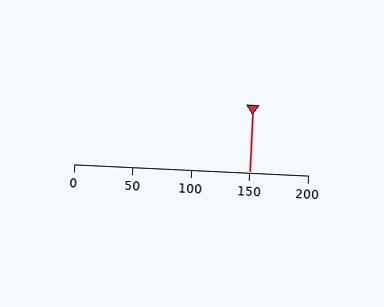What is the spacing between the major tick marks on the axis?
The major ticks are spaced 50 apart.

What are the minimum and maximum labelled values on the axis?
The axis runs from 0 to 200.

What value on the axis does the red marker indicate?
The marker indicates approximately 150.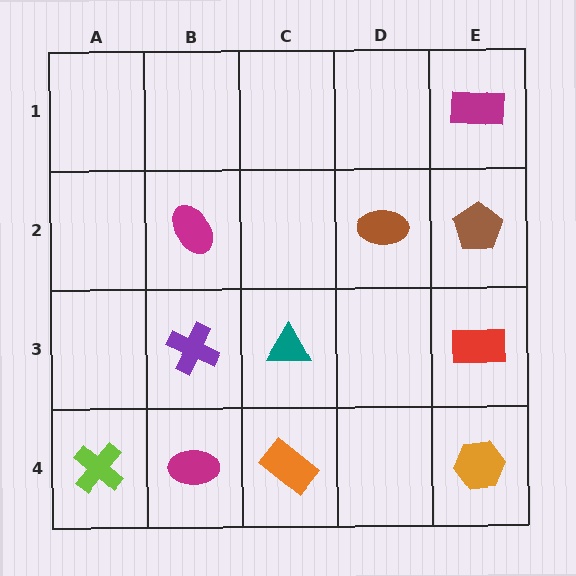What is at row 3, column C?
A teal triangle.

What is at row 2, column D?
A brown ellipse.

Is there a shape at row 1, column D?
No, that cell is empty.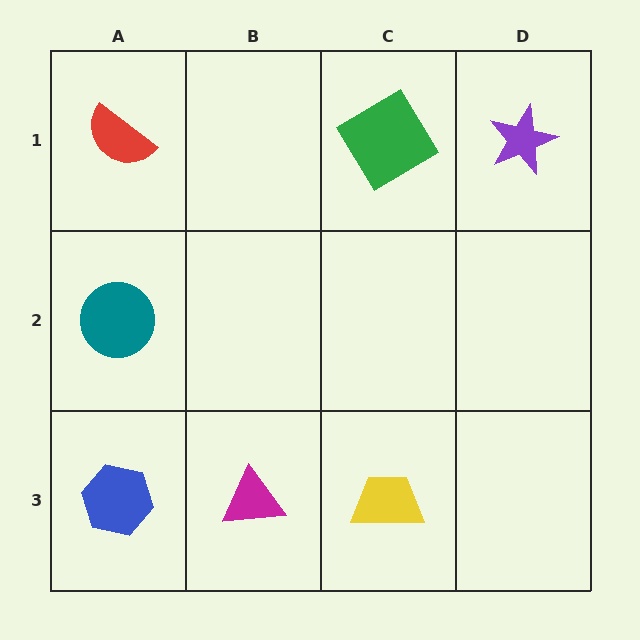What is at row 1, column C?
A green diamond.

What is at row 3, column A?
A blue hexagon.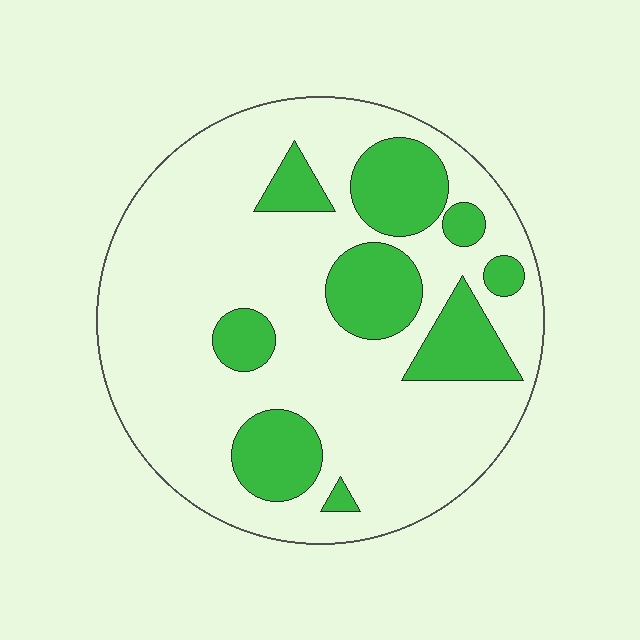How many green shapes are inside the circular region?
9.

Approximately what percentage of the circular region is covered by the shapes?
Approximately 25%.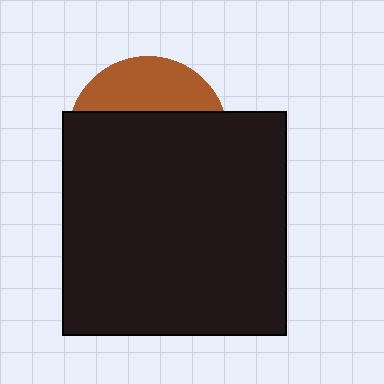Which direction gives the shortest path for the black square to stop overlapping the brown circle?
Moving down gives the shortest separation.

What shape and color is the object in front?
The object in front is a black square.